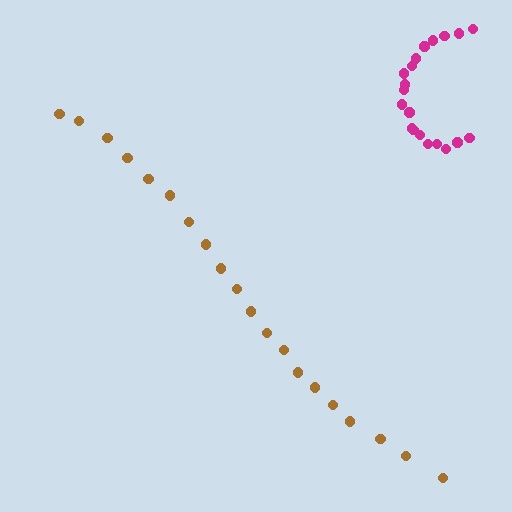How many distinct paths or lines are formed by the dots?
There are 2 distinct paths.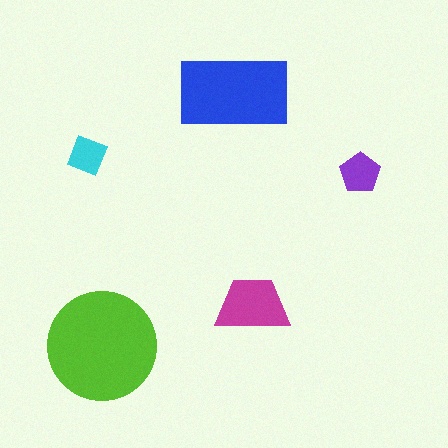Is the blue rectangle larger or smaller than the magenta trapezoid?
Larger.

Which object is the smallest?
The cyan diamond.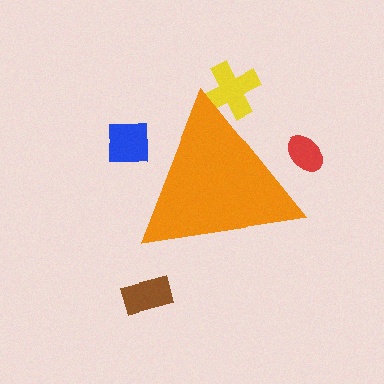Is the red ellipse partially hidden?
Yes, the red ellipse is partially hidden behind the orange triangle.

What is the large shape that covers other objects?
An orange triangle.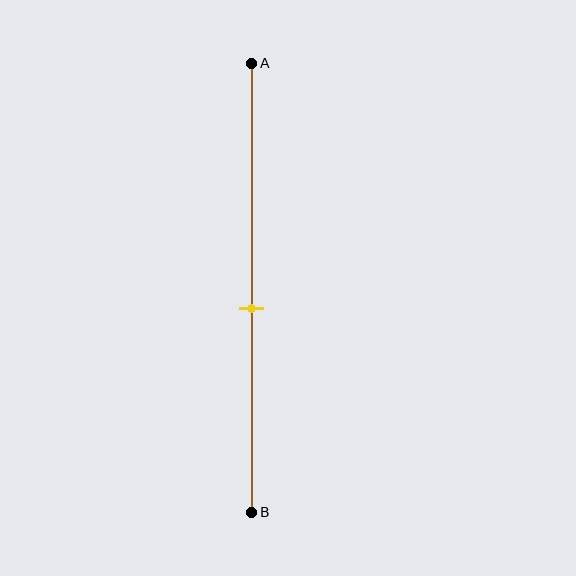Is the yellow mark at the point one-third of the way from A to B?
No, the mark is at about 55% from A, not at the 33% one-third point.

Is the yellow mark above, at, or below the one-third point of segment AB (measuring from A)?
The yellow mark is below the one-third point of segment AB.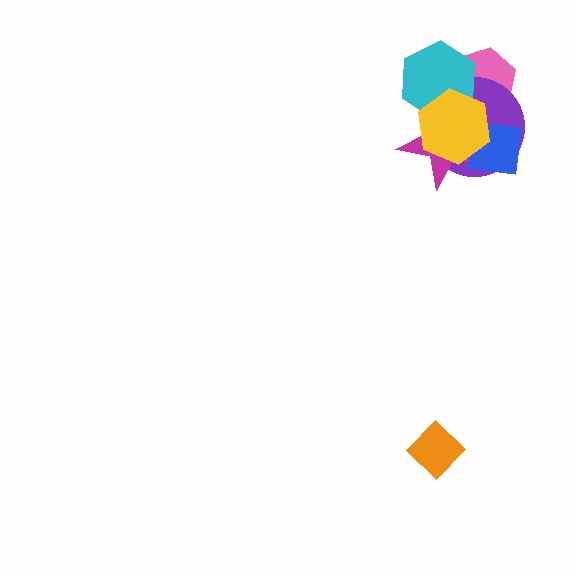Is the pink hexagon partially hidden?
Yes, it is partially covered by another shape.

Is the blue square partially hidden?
Yes, it is partially covered by another shape.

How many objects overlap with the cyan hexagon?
4 objects overlap with the cyan hexagon.